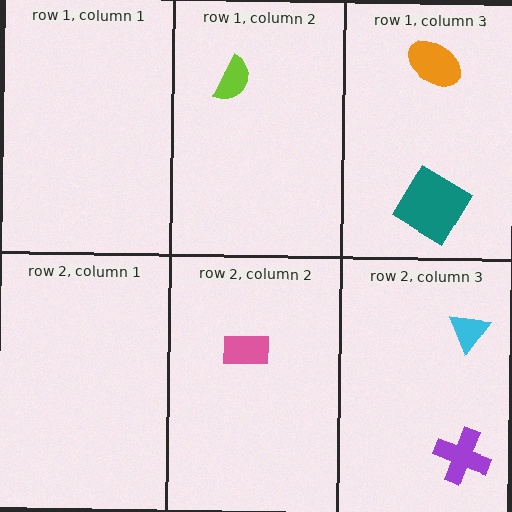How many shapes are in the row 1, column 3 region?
2.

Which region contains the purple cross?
The row 2, column 3 region.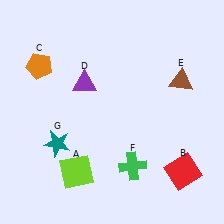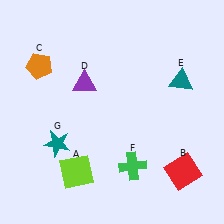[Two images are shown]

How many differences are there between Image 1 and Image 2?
There is 1 difference between the two images.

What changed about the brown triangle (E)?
In Image 1, E is brown. In Image 2, it changed to teal.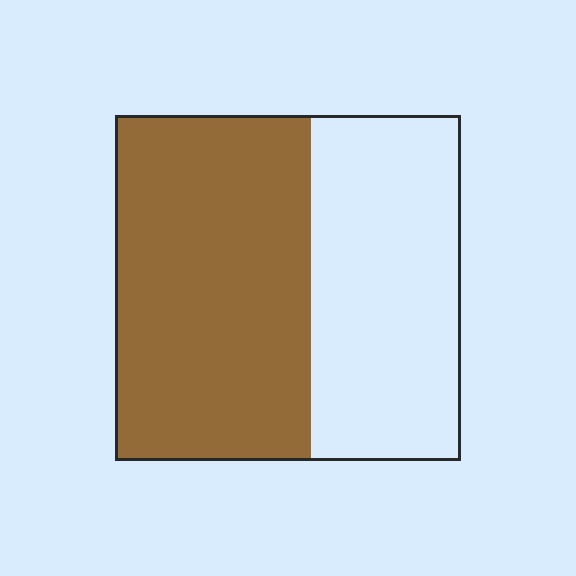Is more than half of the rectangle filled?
Yes.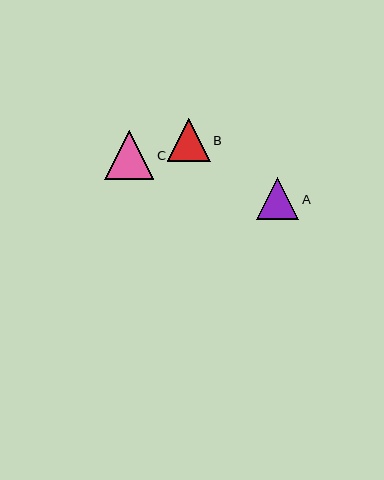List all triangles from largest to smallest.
From largest to smallest: C, B, A.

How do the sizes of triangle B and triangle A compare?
Triangle B and triangle A are approximately the same size.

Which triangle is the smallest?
Triangle A is the smallest with a size of approximately 42 pixels.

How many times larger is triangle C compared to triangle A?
Triangle C is approximately 1.2 times the size of triangle A.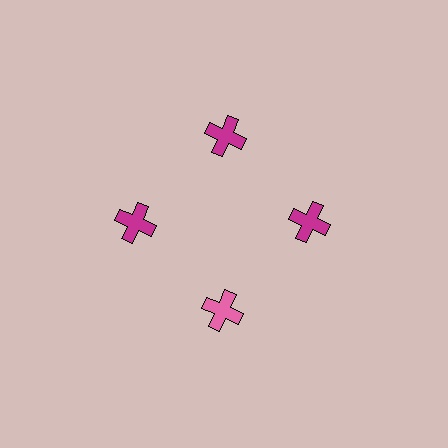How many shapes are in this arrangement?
There are 4 shapes arranged in a ring pattern.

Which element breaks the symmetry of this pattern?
The pink cross at roughly the 6 o'clock position breaks the symmetry. All other shapes are magenta crosses.